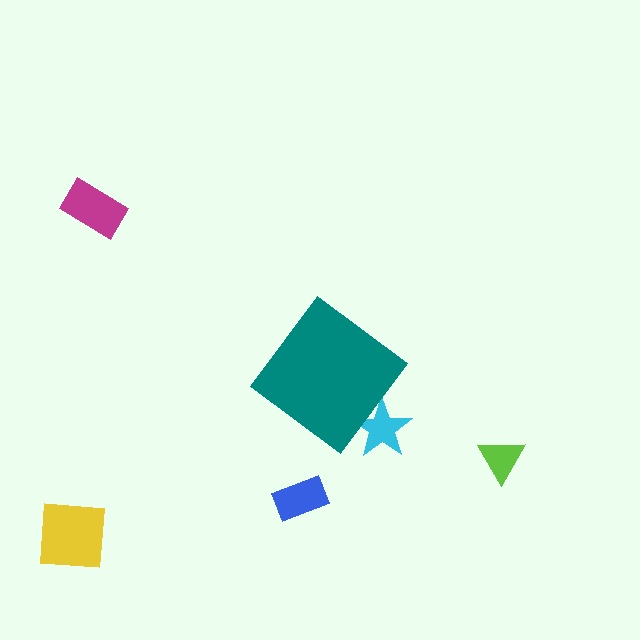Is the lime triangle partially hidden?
No, the lime triangle is fully visible.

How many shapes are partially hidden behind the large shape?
1 shape is partially hidden.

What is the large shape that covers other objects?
A teal diamond.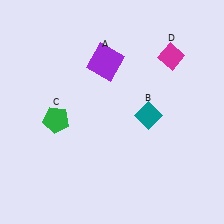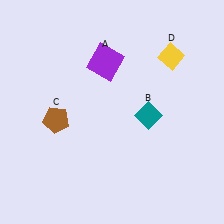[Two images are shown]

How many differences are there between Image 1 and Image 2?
There are 2 differences between the two images.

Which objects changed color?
C changed from green to brown. D changed from magenta to yellow.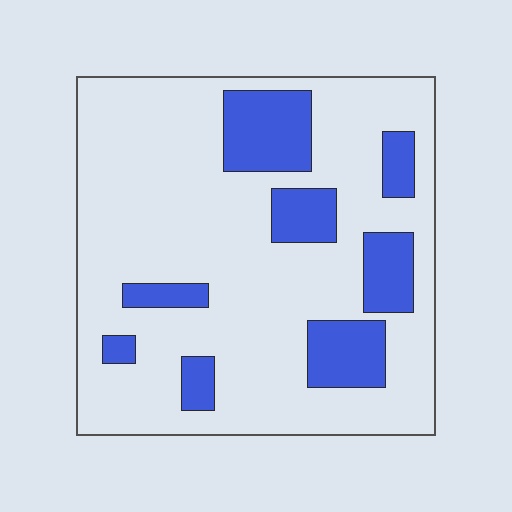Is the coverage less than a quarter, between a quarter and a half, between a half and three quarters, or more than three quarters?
Less than a quarter.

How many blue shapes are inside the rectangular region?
8.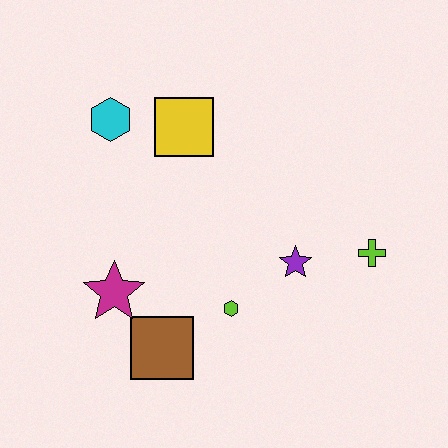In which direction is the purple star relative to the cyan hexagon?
The purple star is to the right of the cyan hexagon.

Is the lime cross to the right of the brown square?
Yes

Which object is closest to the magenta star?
The brown square is closest to the magenta star.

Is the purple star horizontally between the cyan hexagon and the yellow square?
No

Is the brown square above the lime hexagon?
No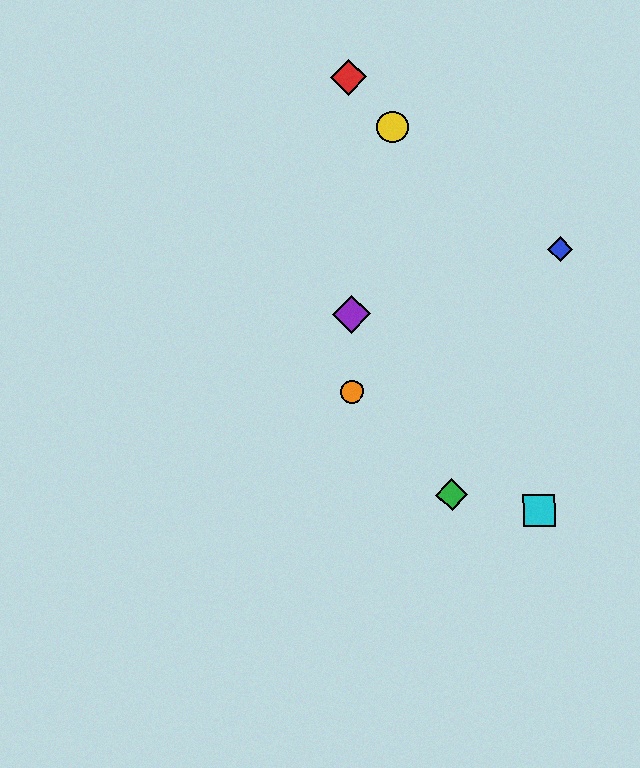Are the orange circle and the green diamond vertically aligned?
No, the orange circle is at x≈352 and the green diamond is at x≈452.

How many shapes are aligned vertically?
3 shapes (the red diamond, the purple diamond, the orange circle) are aligned vertically.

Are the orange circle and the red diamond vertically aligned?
Yes, both are at x≈352.